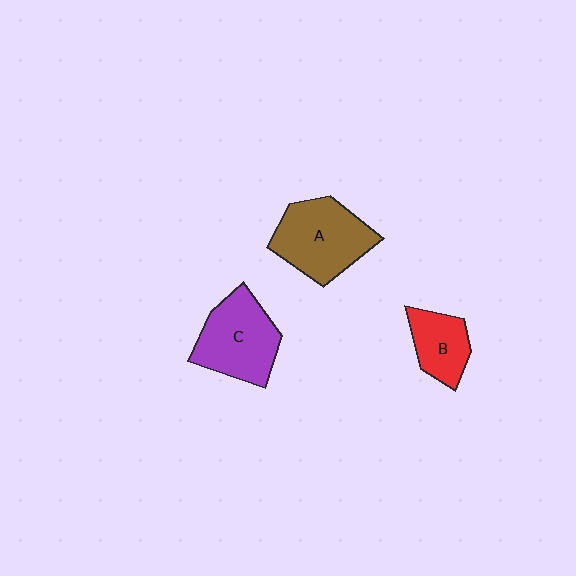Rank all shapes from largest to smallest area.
From largest to smallest: A (brown), C (purple), B (red).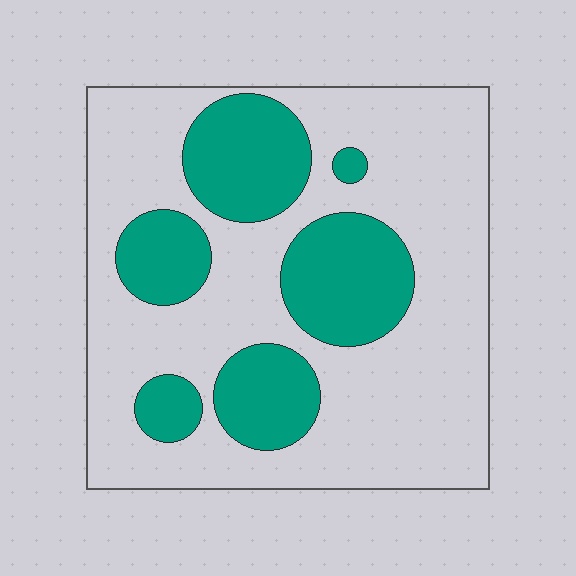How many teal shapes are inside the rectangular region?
6.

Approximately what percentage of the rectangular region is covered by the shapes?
Approximately 30%.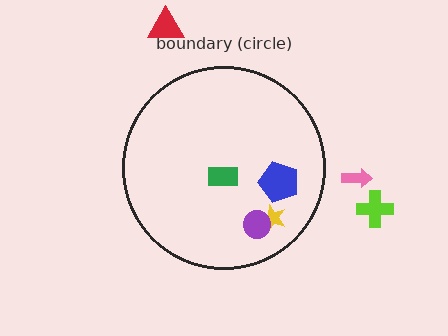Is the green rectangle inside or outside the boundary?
Inside.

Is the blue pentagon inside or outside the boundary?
Inside.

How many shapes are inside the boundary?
4 inside, 3 outside.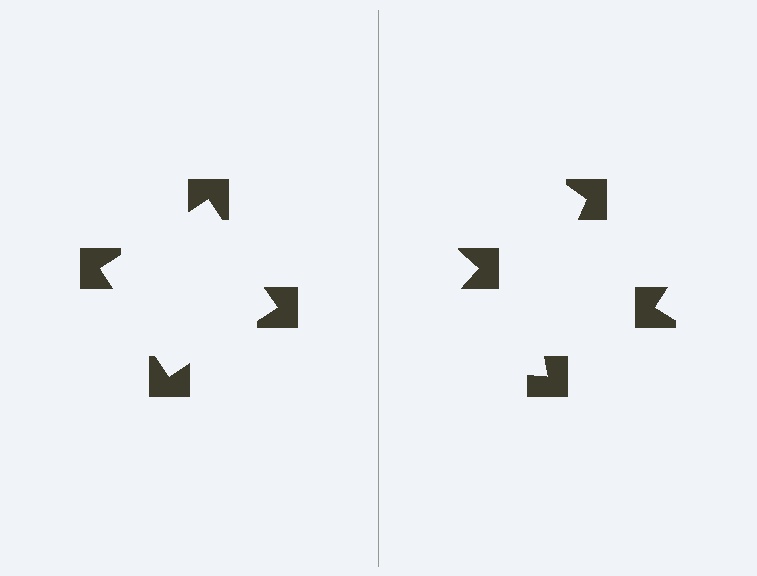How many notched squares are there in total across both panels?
8 — 4 on each side.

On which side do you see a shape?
An illusory square appears on the left side. On the right side the wedge cuts are rotated, so no coherent shape forms.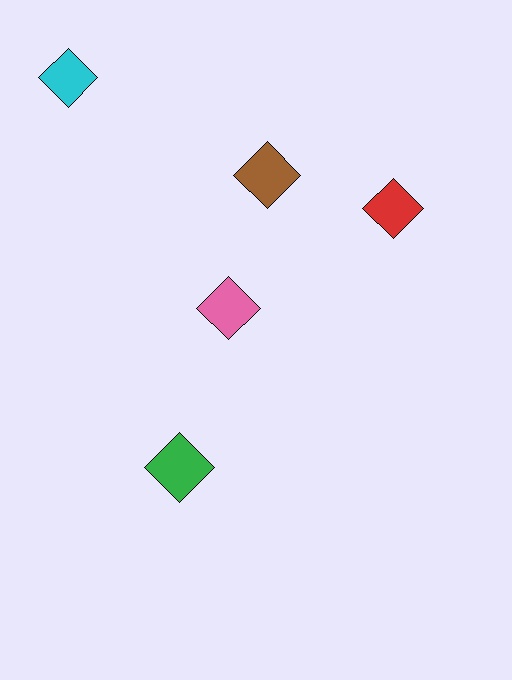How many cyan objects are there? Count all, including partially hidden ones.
There is 1 cyan object.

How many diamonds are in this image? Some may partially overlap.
There are 5 diamonds.